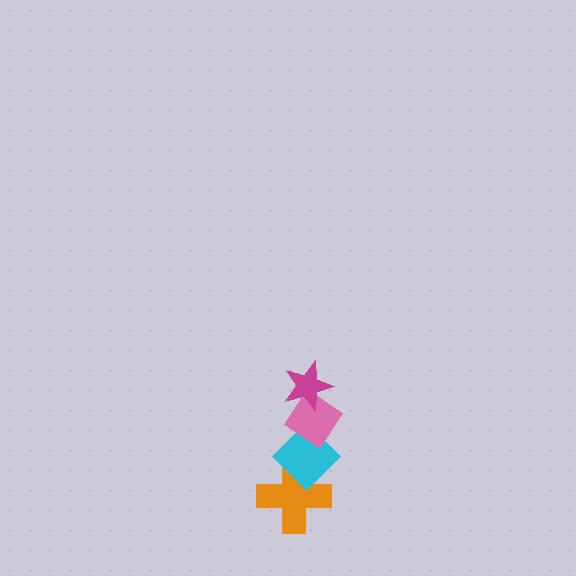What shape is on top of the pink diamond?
The magenta star is on top of the pink diamond.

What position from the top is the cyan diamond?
The cyan diamond is 3rd from the top.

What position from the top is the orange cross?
The orange cross is 4th from the top.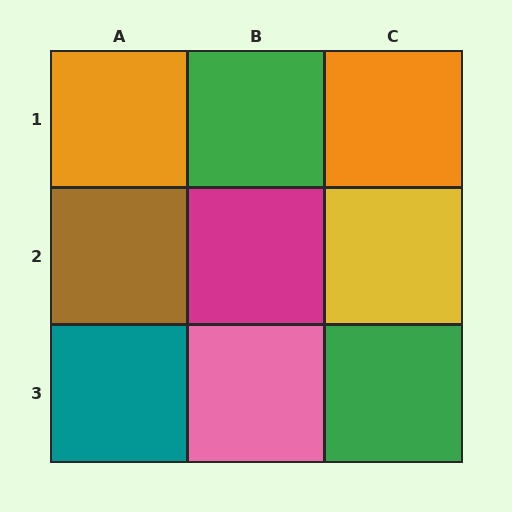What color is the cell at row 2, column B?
Magenta.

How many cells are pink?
1 cell is pink.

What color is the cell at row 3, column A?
Teal.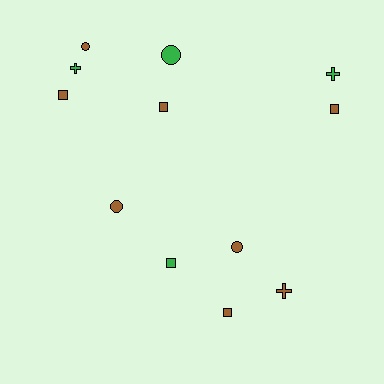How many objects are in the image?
There are 12 objects.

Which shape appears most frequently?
Square, with 5 objects.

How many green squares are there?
There is 1 green square.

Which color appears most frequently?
Brown, with 8 objects.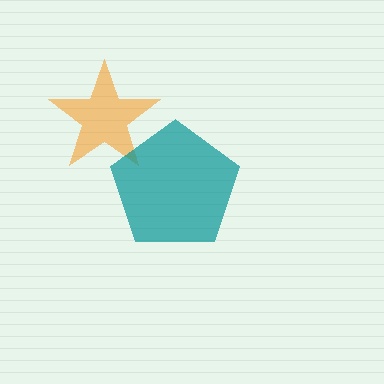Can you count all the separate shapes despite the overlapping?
Yes, there are 2 separate shapes.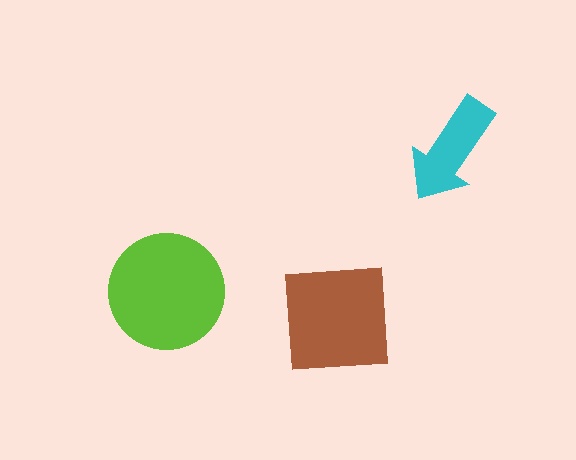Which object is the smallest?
The cyan arrow.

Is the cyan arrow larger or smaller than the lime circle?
Smaller.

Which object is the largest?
The lime circle.